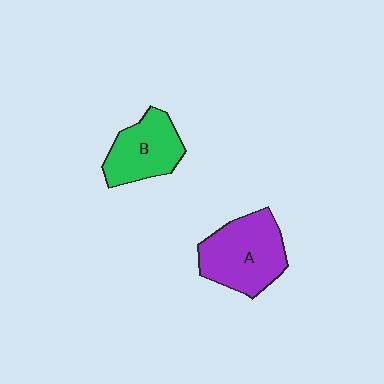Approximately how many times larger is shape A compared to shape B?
Approximately 1.3 times.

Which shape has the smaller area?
Shape B (green).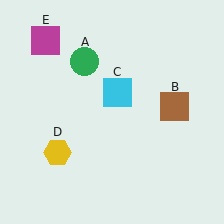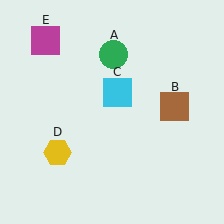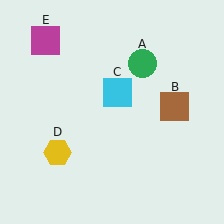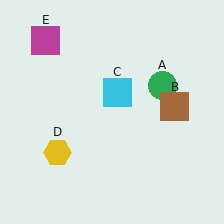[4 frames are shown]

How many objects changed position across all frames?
1 object changed position: green circle (object A).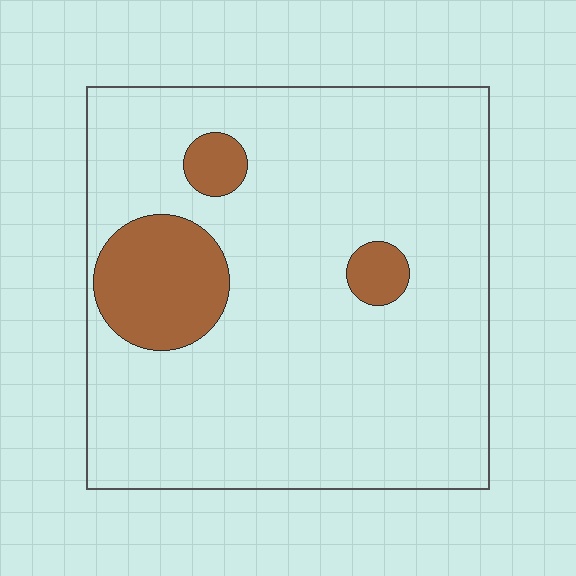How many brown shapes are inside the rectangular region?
3.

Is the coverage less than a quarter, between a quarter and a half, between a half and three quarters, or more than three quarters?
Less than a quarter.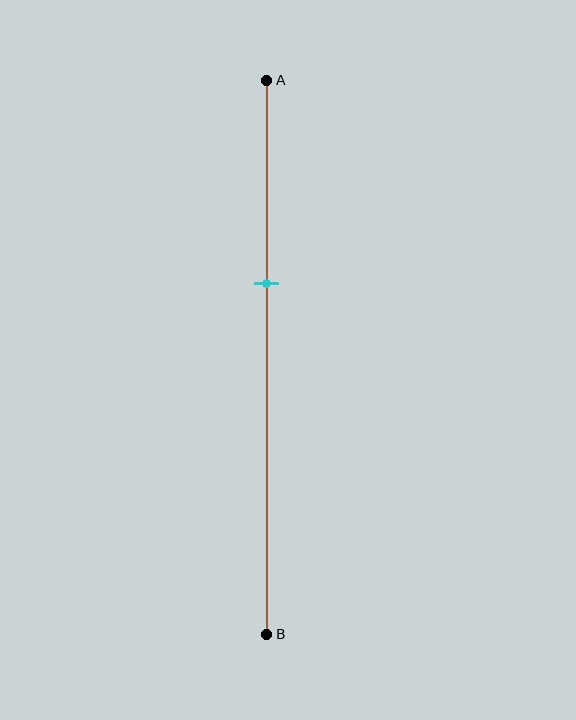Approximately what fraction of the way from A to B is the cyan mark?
The cyan mark is approximately 35% of the way from A to B.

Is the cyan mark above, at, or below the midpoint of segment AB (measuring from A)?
The cyan mark is above the midpoint of segment AB.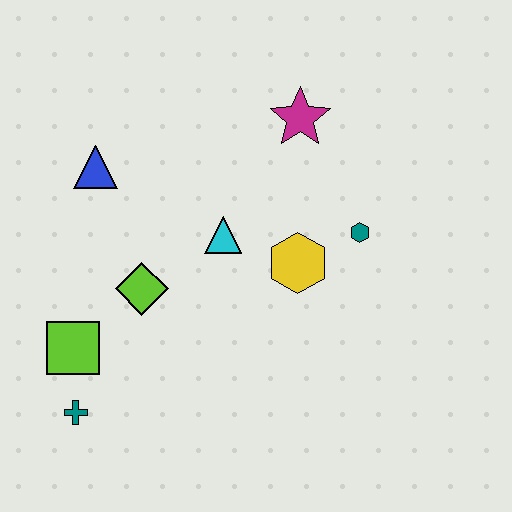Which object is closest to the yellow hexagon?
The teal hexagon is closest to the yellow hexagon.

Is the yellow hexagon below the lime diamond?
No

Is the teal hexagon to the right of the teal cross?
Yes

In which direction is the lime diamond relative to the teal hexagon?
The lime diamond is to the left of the teal hexagon.